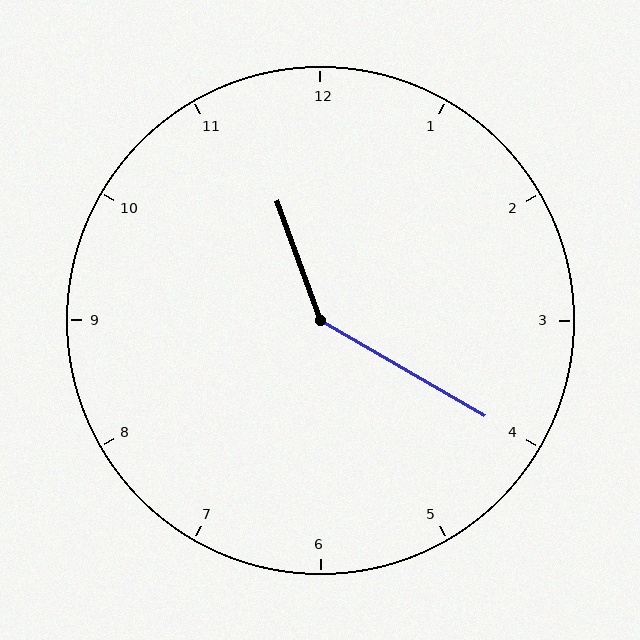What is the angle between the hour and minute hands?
Approximately 140 degrees.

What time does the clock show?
11:20.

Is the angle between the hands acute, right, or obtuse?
It is obtuse.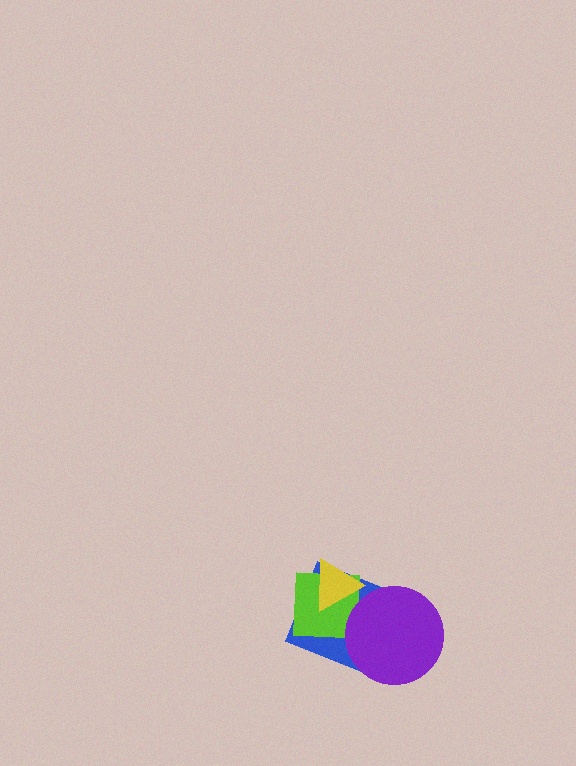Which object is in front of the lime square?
The yellow triangle is in front of the lime square.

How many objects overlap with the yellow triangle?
2 objects overlap with the yellow triangle.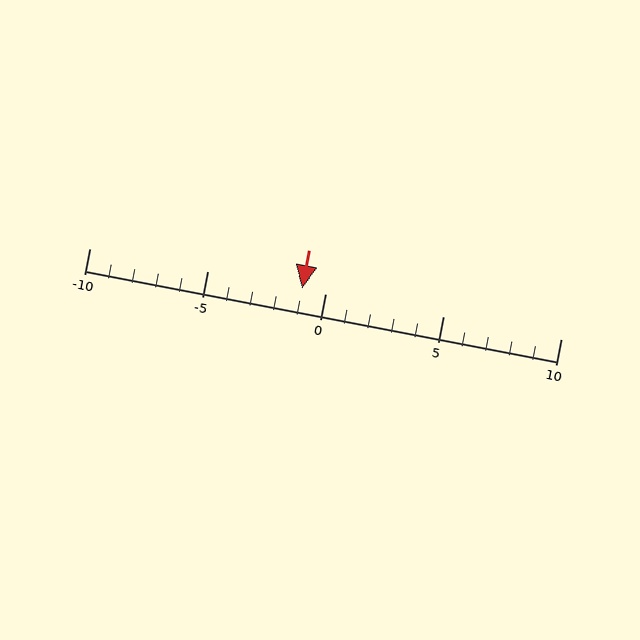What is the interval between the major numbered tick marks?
The major tick marks are spaced 5 units apart.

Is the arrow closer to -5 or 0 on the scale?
The arrow is closer to 0.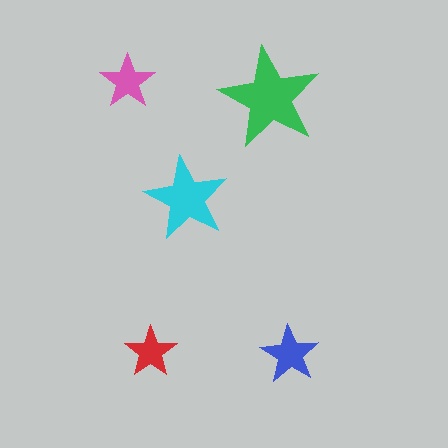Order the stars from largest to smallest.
the green one, the cyan one, the blue one, the pink one, the red one.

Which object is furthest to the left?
The pink star is leftmost.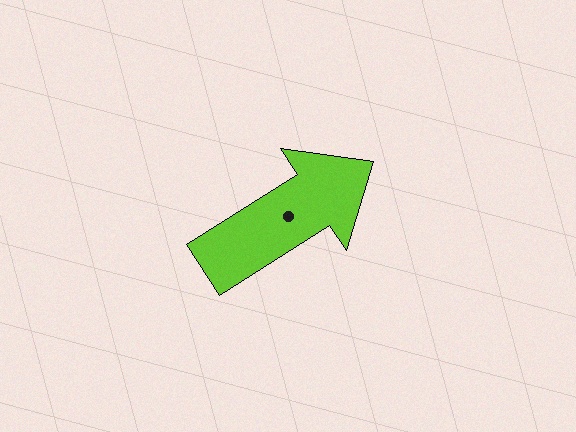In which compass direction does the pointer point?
Northeast.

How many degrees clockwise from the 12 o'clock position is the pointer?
Approximately 57 degrees.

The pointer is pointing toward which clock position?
Roughly 2 o'clock.